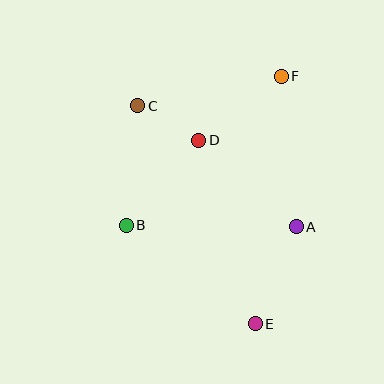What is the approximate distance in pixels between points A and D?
The distance between A and D is approximately 131 pixels.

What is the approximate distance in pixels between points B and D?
The distance between B and D is approximately 112 pixels.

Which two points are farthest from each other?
Points E and F are farthest from each other.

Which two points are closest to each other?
Points C and D are closest to each other.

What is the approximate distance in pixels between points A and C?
The distance between A and C is approximately 199 pixels.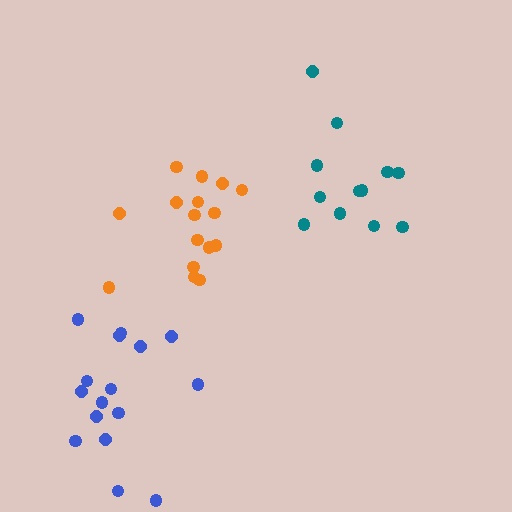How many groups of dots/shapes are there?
There are 3 groups.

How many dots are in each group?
Group 1: 16 dots, Group 2: 16 dots, Group 3: 12 dots (44 total).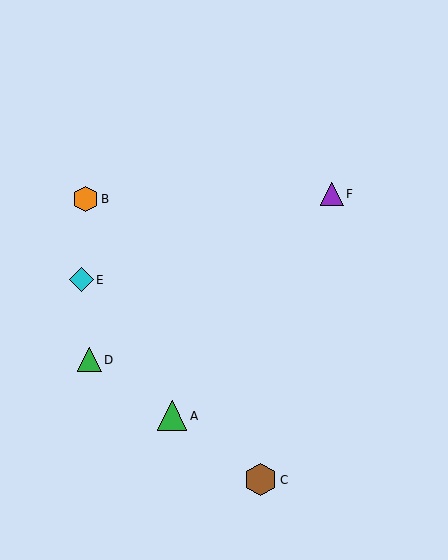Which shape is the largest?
The brown hexagon (labeled C) is the largest.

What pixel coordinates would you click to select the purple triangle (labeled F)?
Click at (332, 194) to select the purple triangle F.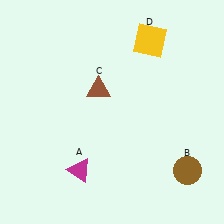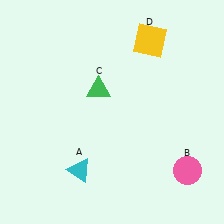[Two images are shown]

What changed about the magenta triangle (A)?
In Image 1, A is magenta. In Image 2, it changed to cyan.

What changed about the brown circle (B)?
In Image 1, B is brown. In Image 2, it changed to pink.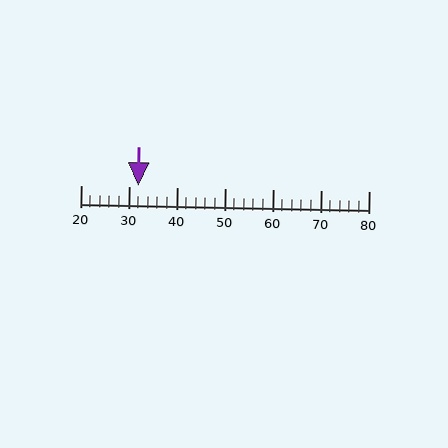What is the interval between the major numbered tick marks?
The major tick marks are spaced 10 units apart.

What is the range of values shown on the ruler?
The ruler shows values from 20 to 80.